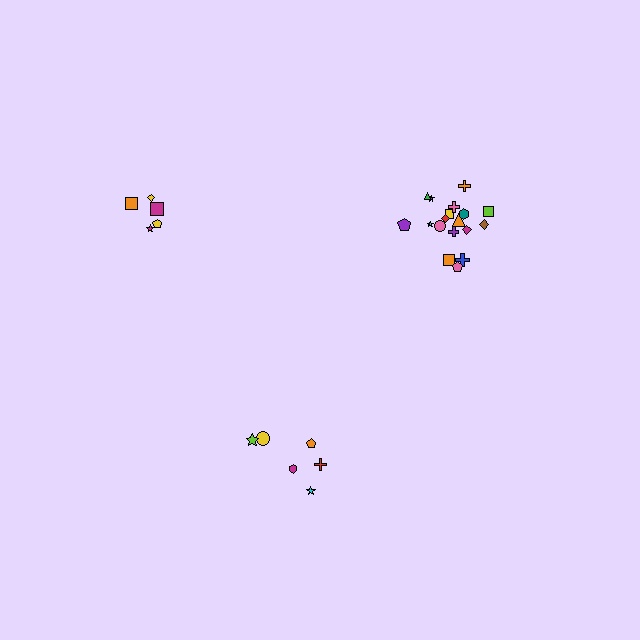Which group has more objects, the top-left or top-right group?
The top-right group.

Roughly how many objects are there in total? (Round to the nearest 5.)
Roughly 30 objects in total.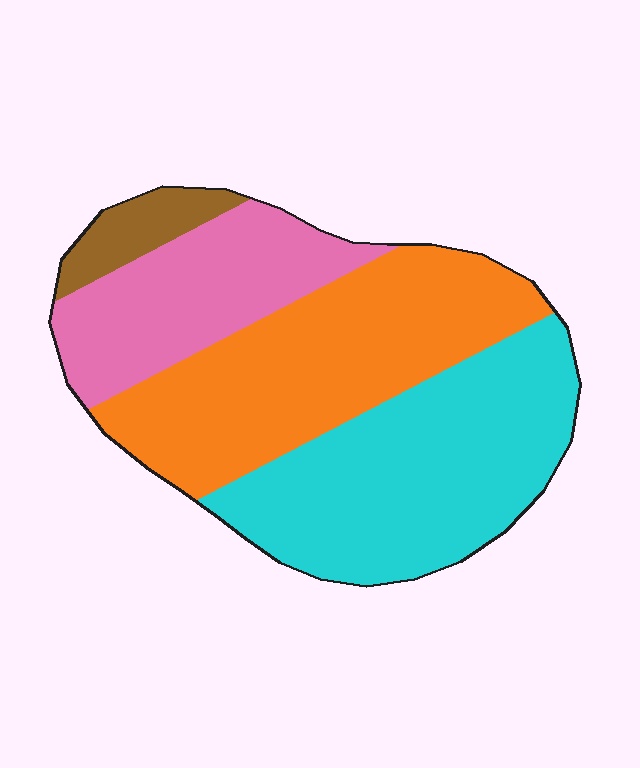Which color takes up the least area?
Brown, at roughly 5%.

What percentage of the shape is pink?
Pink takes up about one fifth (1/5) of the shape.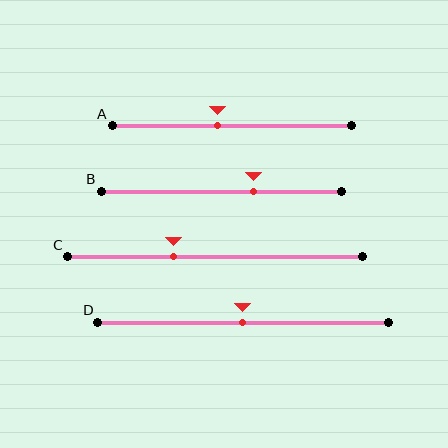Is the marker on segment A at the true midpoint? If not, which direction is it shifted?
No, the marker on segment A is shifted to the left by about 6% of the segment length.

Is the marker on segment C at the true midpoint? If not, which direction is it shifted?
No, the marker on segment C is shifted to the left by about 14% of the segment length.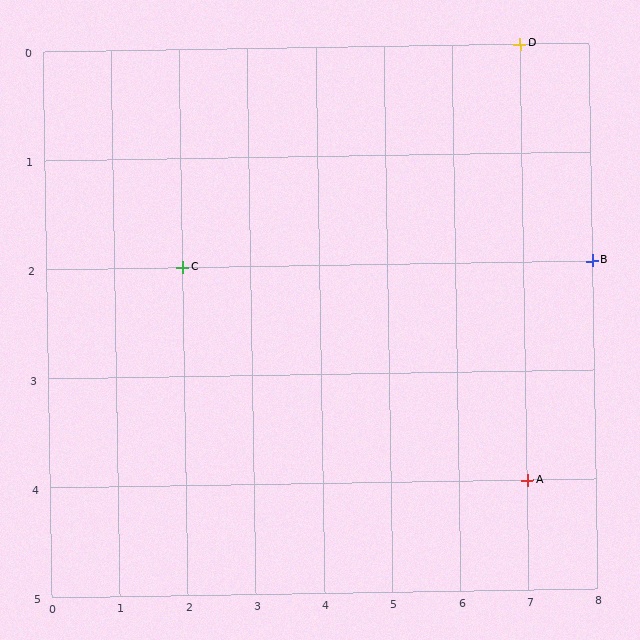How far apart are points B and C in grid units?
Points B and C are 6 columns apart.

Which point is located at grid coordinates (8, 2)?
Point B is at (8, 2).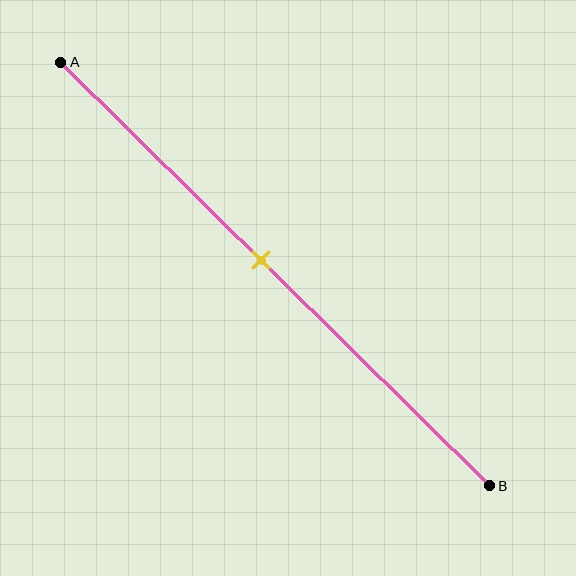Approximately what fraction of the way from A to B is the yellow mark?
The yellow mark is approximately 45% of the way from A to B.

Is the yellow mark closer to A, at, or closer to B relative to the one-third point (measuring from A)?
The yellow mark is closer to point B than the one-third point of segment AB.